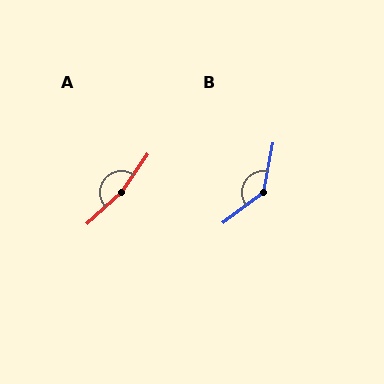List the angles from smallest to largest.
B (138°), A (168°).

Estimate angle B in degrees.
Approximately 138 degrees.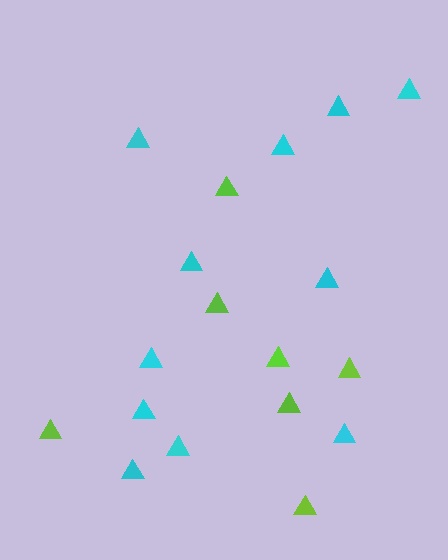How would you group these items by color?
There are 2 groups: one group of cyan triangles (11) and one group of lime triangles (7).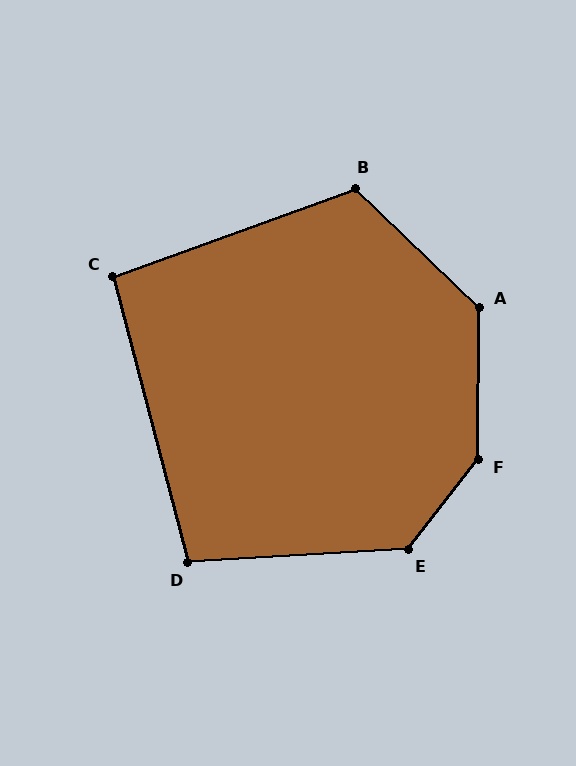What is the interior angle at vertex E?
Approximately 131 degrees (obtuse).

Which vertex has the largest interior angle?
F, at approximately 142 degrees.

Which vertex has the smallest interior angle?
C, at approximately 95 degrees.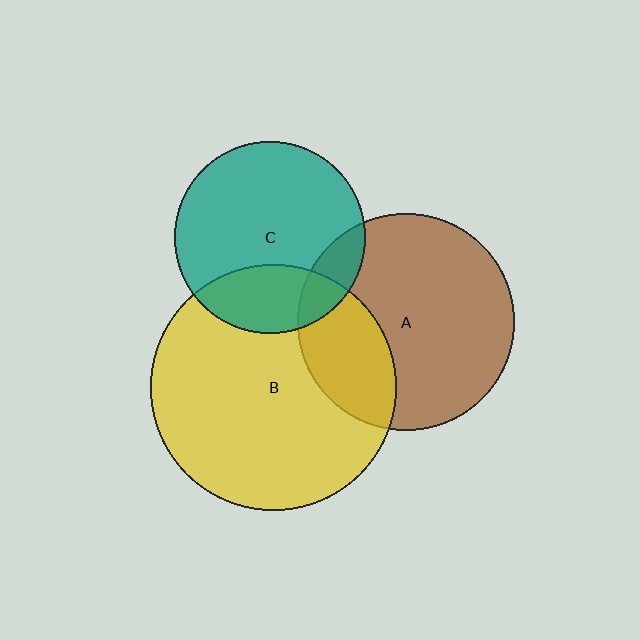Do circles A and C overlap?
Yes.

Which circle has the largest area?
Circle B (yellow).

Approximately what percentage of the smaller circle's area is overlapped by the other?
Approximately 15%.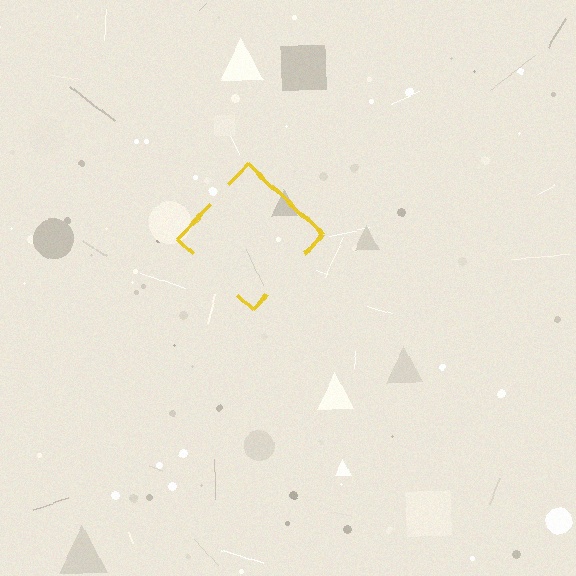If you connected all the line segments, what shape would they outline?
They would outline a diamond.